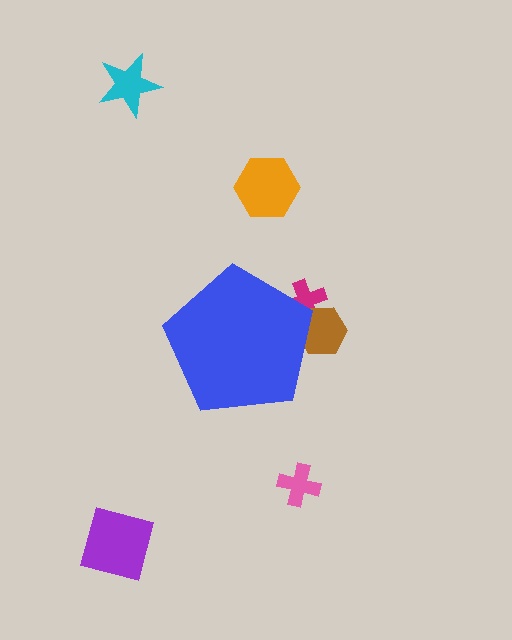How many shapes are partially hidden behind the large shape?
2 shapes are partially hidden.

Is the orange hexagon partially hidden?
No, the orange hexagon is fully visible.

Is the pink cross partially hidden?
No, the pink cross is fully visible.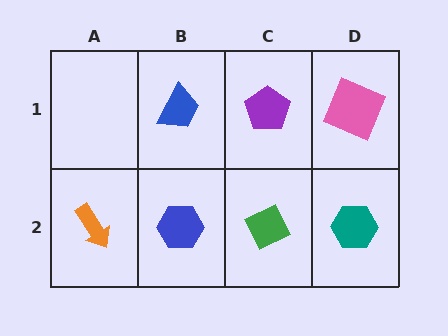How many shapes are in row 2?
4 shapes.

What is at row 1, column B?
A blue trapezoid.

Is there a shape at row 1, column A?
No, that cell is empty.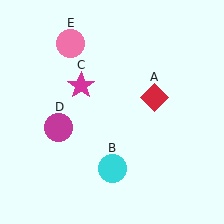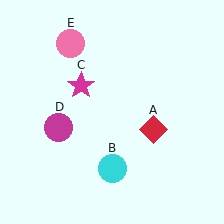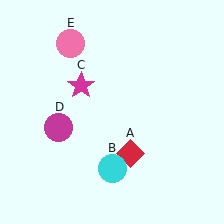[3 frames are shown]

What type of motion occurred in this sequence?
The red diamond (object A) rotated clockwise around the center of the scene.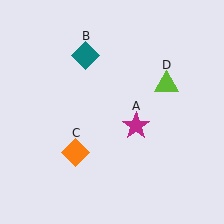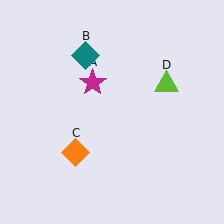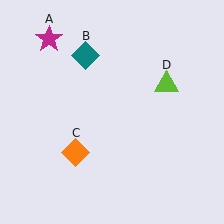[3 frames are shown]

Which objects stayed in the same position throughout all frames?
Teal diamond (object B) and orange diamond (object C) and lime triangle (object D) remained stationary.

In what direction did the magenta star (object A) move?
The magenta star (object A) moved up and to the left.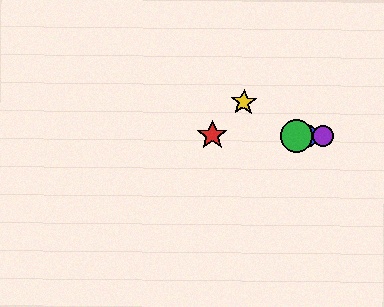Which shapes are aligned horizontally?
The red star, the blue circle, the green circle, the purple circle are aligned horizontally.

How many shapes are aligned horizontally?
4 shapes (the red star, the blue circle, the green circle, the purple circle) are aligned horizontally.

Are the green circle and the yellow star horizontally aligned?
No, the green circle is at y≈136 and the yellow star is at y≈102.